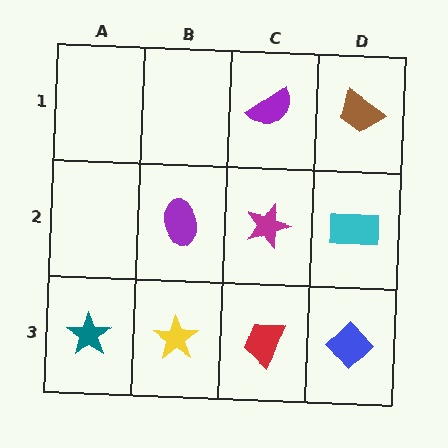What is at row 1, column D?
A brown trapezoid.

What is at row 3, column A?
A teal star.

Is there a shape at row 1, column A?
No, that cell is empty.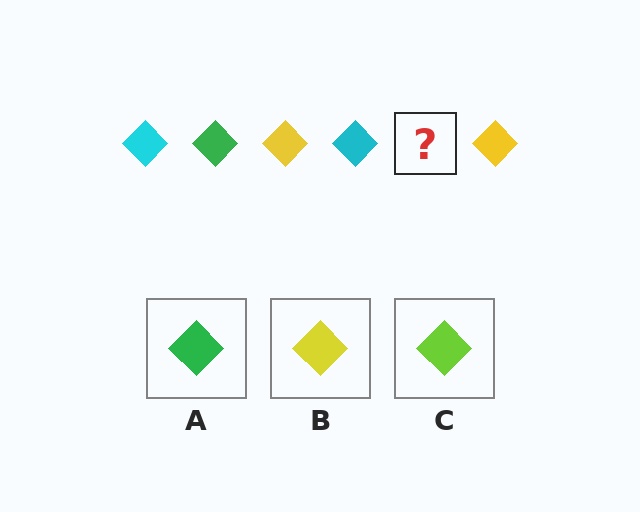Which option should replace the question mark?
Option A.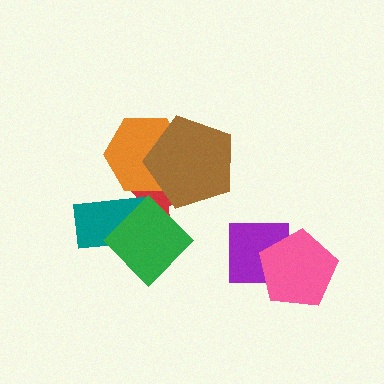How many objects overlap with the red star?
4 objects overlap with the red star.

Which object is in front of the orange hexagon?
The brown pentagon is in front of the orange hexagon.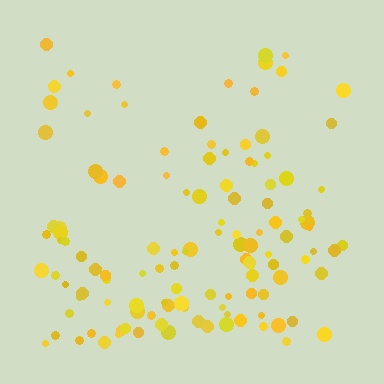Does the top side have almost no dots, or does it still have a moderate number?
Still a moderate number, just noticeably fewer than the bottom.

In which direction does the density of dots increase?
From top to bottom, with the bottom side densest.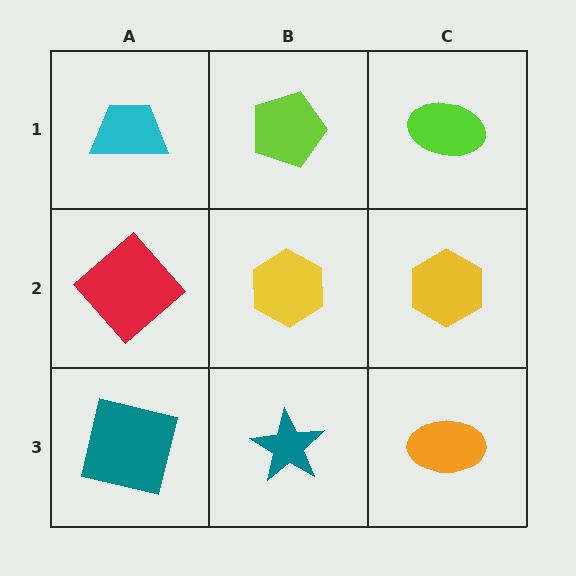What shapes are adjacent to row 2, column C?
A lime ellipse (row 1, column C), an orange ellipse (row 3, column C), a yellow hexagon (row 2, column B).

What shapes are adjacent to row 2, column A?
A cyan trapezoid (row 1, column A), a teal square (row 3, column A), a yellow hexagon (row 2, column B).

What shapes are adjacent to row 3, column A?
A red diamond (row 2, column A), a teal star (row 3, column B).